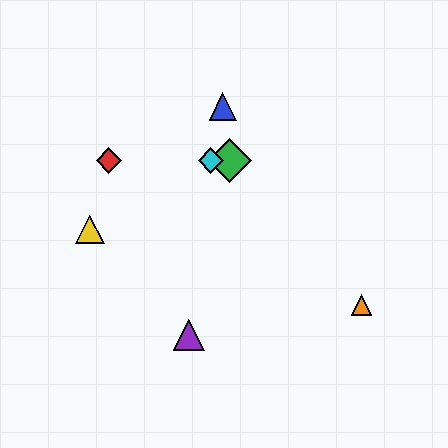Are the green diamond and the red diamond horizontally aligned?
Yes, both are at y≈160.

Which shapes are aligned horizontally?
The red diamond, the green diamond, the cyan diamond are aligned horizontally.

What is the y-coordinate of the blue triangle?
The blue triangle is at y≈106.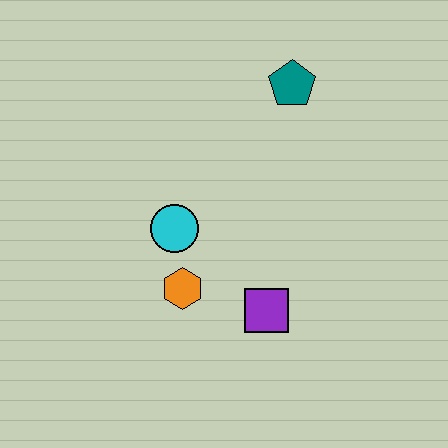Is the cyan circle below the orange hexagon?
No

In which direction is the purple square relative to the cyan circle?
The purple square is to the right of the cyan circle.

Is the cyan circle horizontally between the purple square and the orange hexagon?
No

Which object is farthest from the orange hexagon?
The teal pentagon is farthest from the orange hexagon.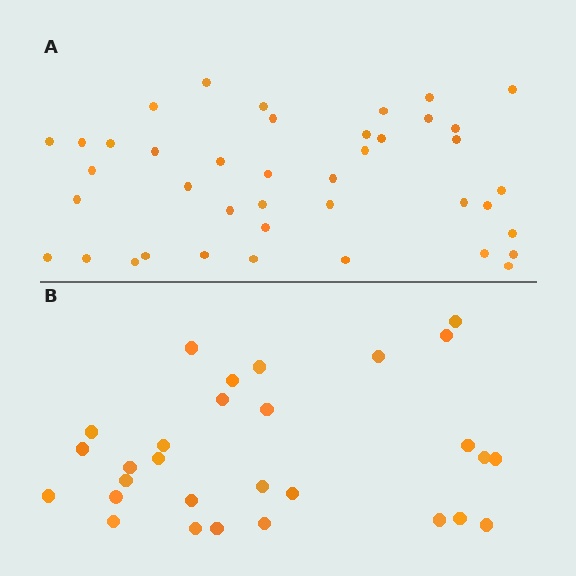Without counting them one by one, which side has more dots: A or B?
Region A (the top region) has more dots.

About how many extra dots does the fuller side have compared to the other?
Region A has roughly 12 or so more dots than region B.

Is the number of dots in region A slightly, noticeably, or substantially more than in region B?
Region A has noticeably more, but not dramatically so. The ratio is roughly 1.4 to 1.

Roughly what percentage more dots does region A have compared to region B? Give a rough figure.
About 40% more.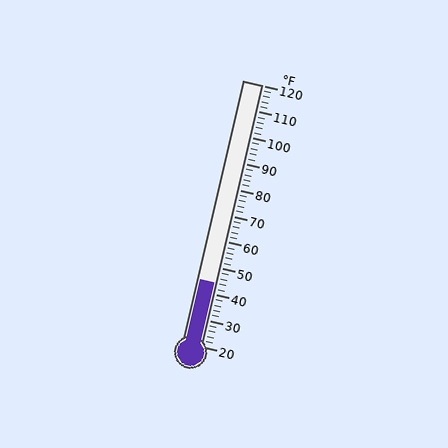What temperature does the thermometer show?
The thermometer shows approximately 44°F.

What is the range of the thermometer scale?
The thermometer scale ranges from 20°F to 120°F.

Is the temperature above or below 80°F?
The temperature is below 80°F.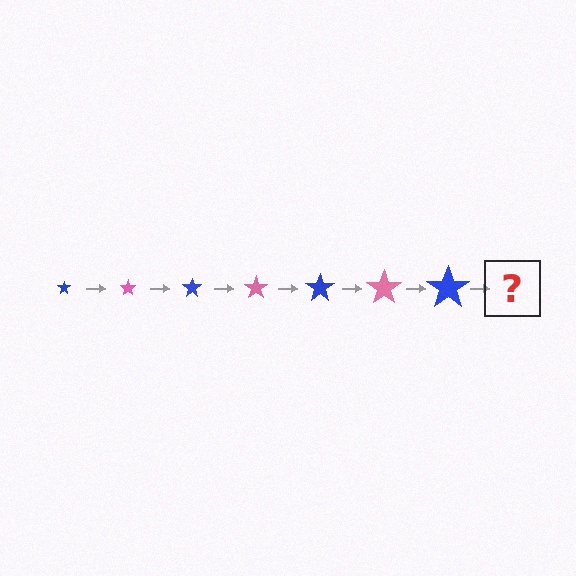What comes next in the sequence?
The next element should be a pink star, larger than the previous one.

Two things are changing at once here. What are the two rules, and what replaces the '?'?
The two rules are that the star grows larger each step and the color cycles through blue and pink. The '?' should be a pink star, larger than the previous one.